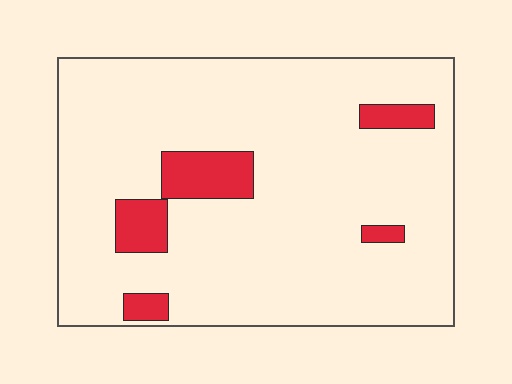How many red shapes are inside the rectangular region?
5.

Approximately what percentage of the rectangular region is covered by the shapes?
Approximately 10%.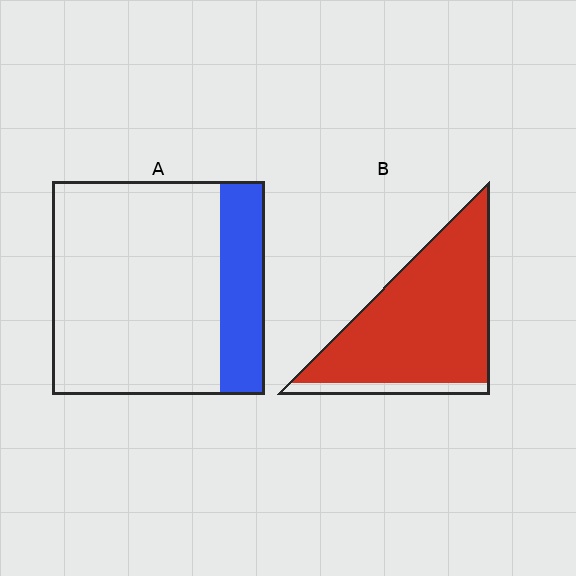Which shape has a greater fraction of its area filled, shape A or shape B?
Shape B.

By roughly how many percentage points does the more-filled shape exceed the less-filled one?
By roughly 70 percentage points (B over A).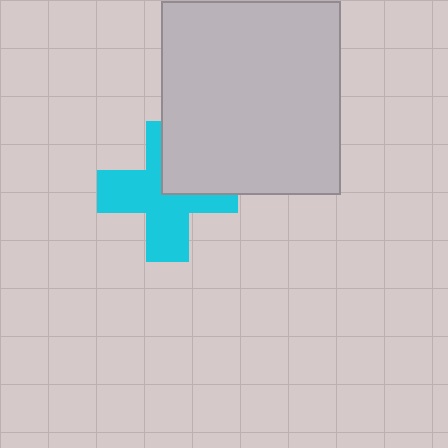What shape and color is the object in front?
The object in front is a light gray rectangle.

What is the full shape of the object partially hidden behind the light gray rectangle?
The partially hidden object is a cyan cross.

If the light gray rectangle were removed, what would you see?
You would see the complete cyan cross.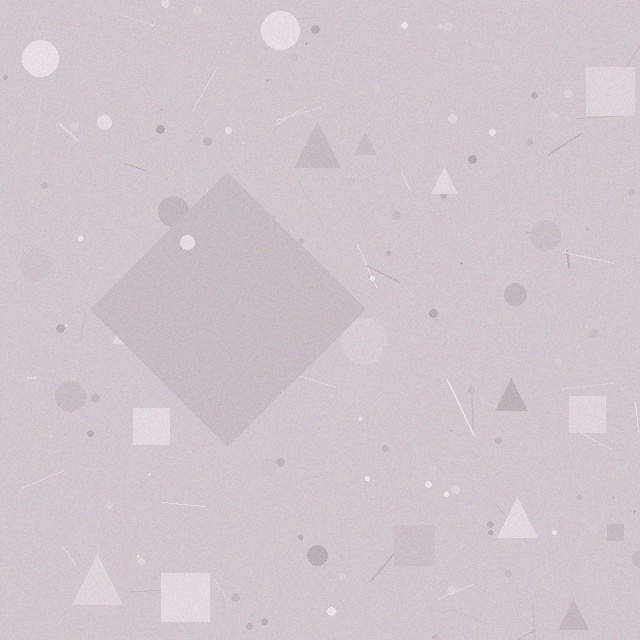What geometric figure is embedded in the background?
A diamond is embedded in the background.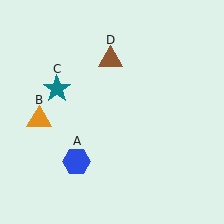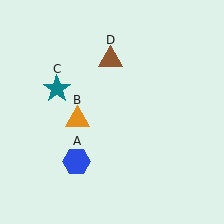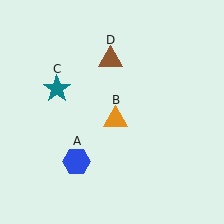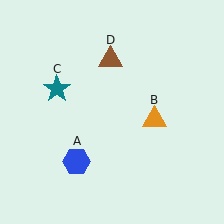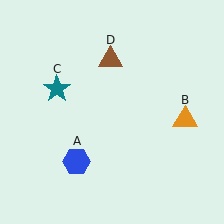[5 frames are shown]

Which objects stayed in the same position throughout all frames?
Blue hexagon (object A) and teal star (object C) and brown triangle (object D) remained stationary.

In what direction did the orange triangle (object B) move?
The orange triangle (object B) moved right.